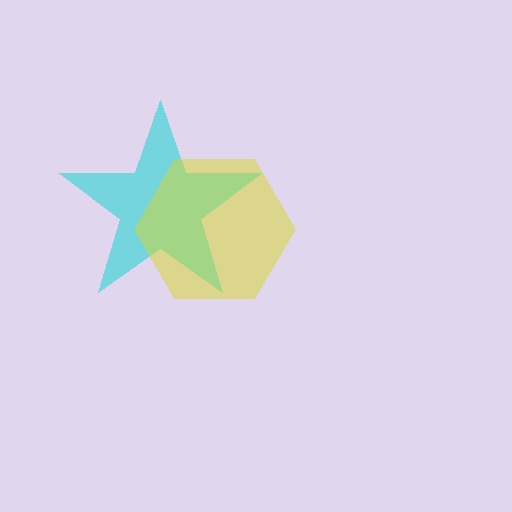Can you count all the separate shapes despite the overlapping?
Yes, there are 2 separate shapes.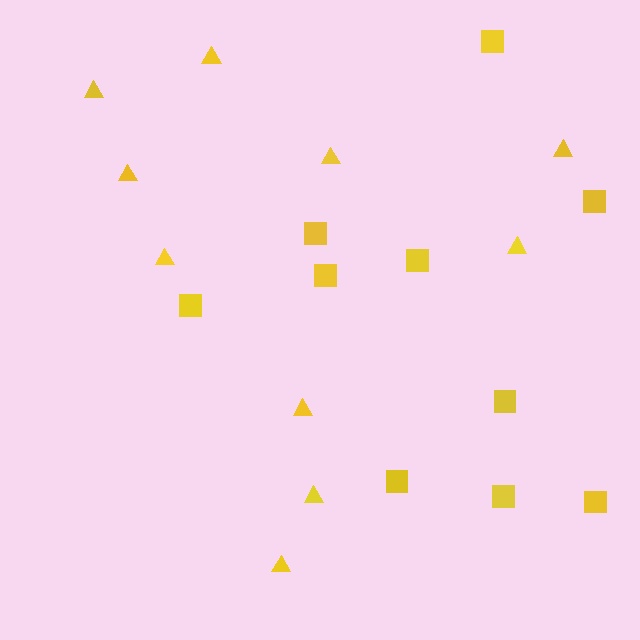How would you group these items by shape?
There are 2 groups: one group of triangles (10) and one group of squares (10).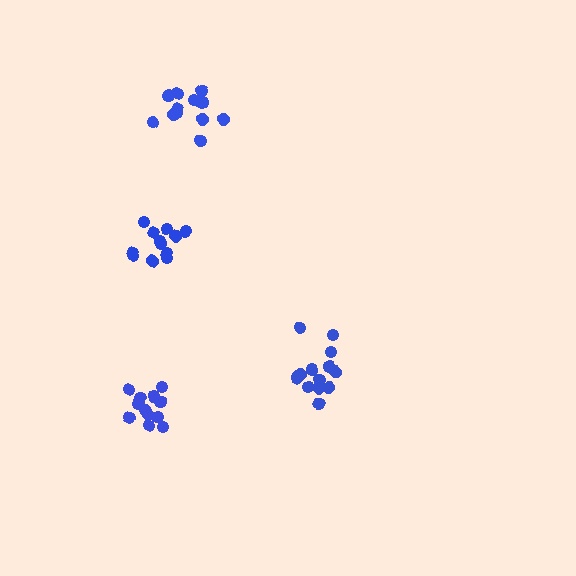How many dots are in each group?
Group 1: 14 dots, Group 2: 12 dots, Group 3: 12 dots, Group 4: 13 dots (51 total).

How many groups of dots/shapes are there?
There are 4 groups.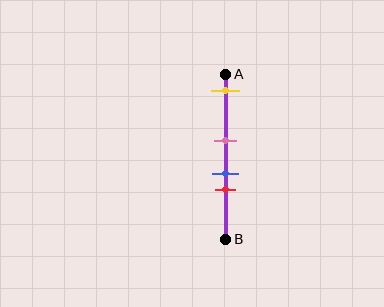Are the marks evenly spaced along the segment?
No, the marks are not evenly spaced.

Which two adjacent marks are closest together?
The blue and red marks are the closest adjacent pair.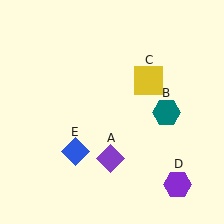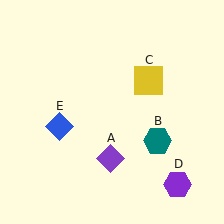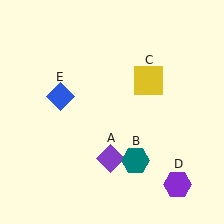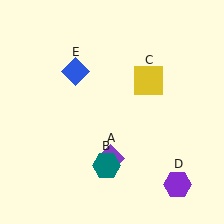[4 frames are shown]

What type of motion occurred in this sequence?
The teal hexagon (object B), blue diamond (object E) rotated clockwise around the center of the scene.